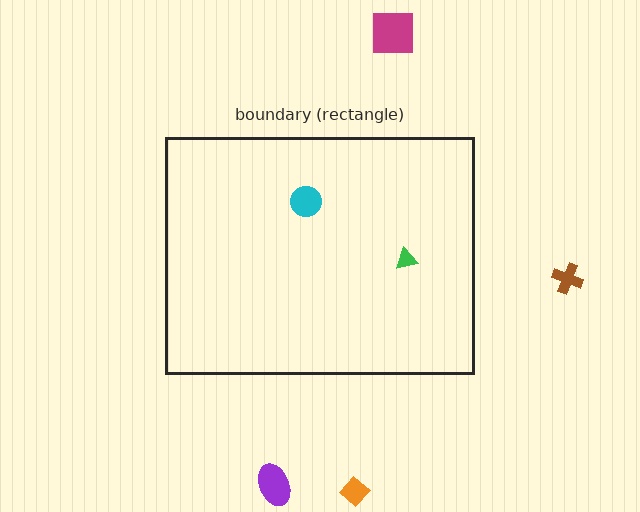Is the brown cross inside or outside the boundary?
Outside.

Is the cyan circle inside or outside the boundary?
Inside.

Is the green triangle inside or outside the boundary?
Inside.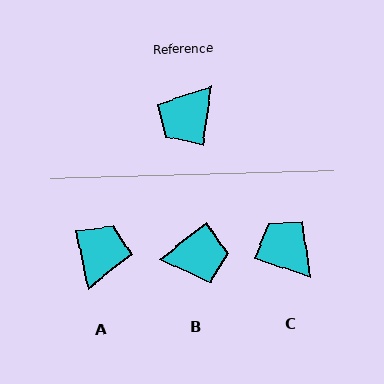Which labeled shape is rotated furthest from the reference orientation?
A, about 160 degrees away.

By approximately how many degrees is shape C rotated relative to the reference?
Approximately 100 degrees clockwise.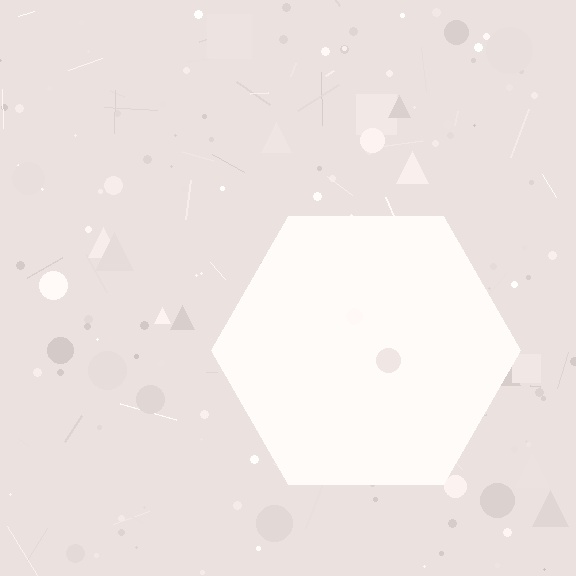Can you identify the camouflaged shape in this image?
The camouflaged shape is a hexagon.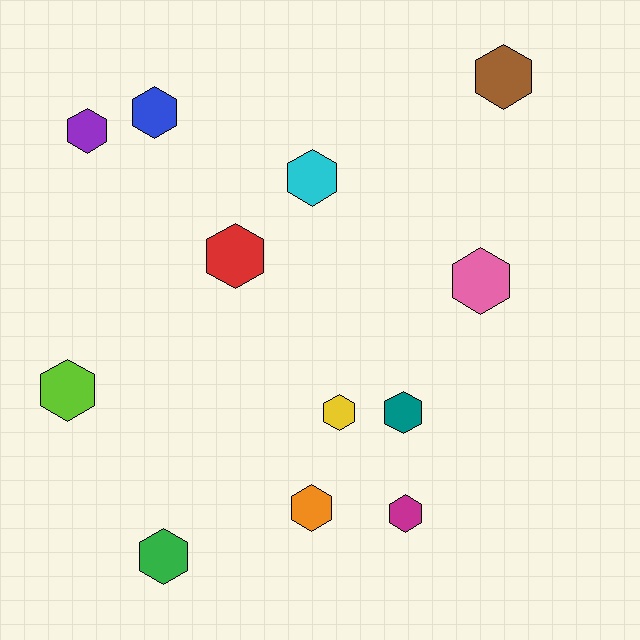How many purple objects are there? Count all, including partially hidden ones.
There is 1 purple object.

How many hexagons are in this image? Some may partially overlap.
There are 12 hexagons.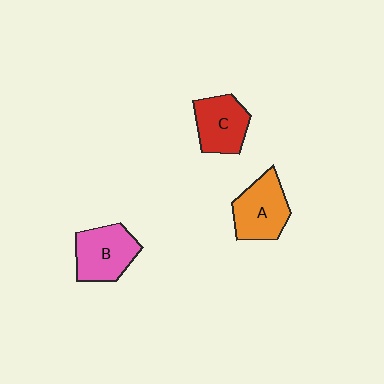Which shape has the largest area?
Shape A (orange).